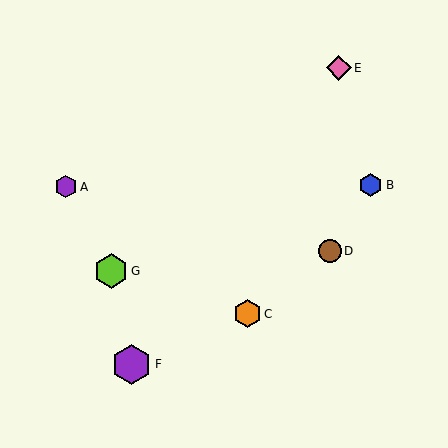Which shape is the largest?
The purple hexagon (labeled F) is the largest.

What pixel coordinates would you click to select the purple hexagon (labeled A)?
Click at (66, 187) to select the purple hexagon A.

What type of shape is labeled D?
Shape D is a brown circle.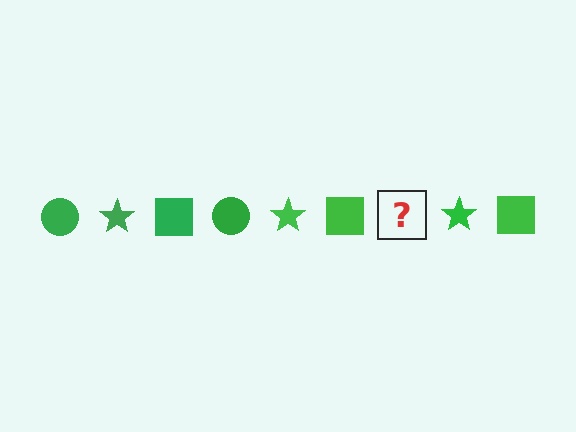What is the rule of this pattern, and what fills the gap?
The rule is that the pattern cycles through circle, star, square shapes in green. The gap should be filled with a green circle.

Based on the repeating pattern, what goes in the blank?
The blank should be a green circle.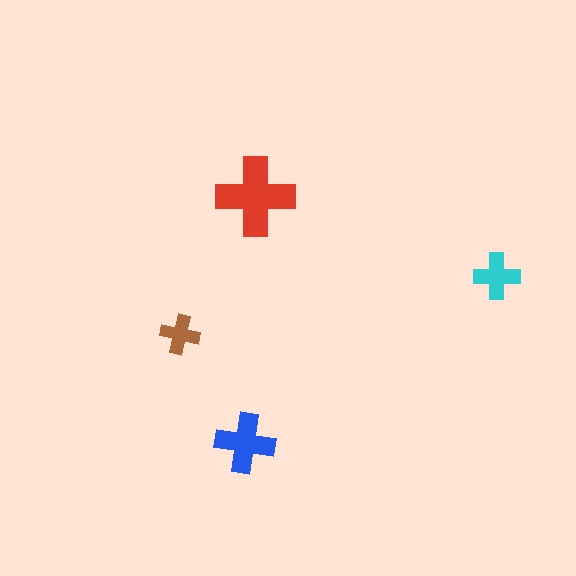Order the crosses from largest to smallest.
the red one, the blue one, the cyan one, the brown one.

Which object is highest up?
The red cross is topmost.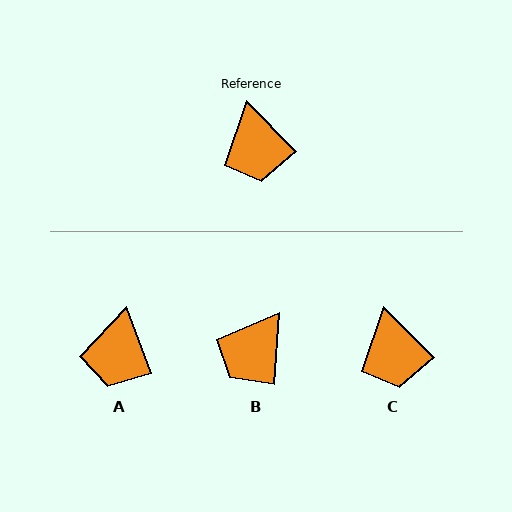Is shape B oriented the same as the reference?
No, it is off by about 49 degrees.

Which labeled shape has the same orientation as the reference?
C.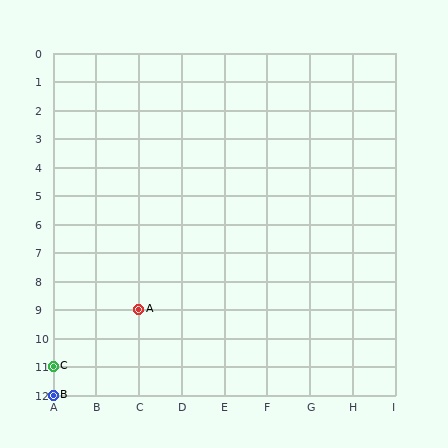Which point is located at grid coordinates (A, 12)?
Point B is at (A, 12).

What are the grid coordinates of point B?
Point B is at grid coordinates (A, 12).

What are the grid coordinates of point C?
Point C is at grid coordinates (A, 11).